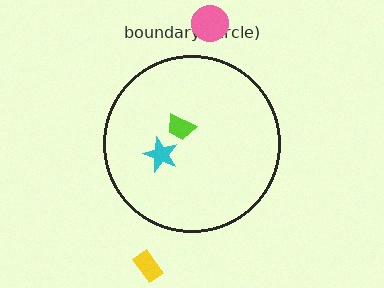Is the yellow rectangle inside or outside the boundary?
Outside.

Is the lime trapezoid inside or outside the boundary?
Inside.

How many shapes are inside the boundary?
2 inside, 2 outside.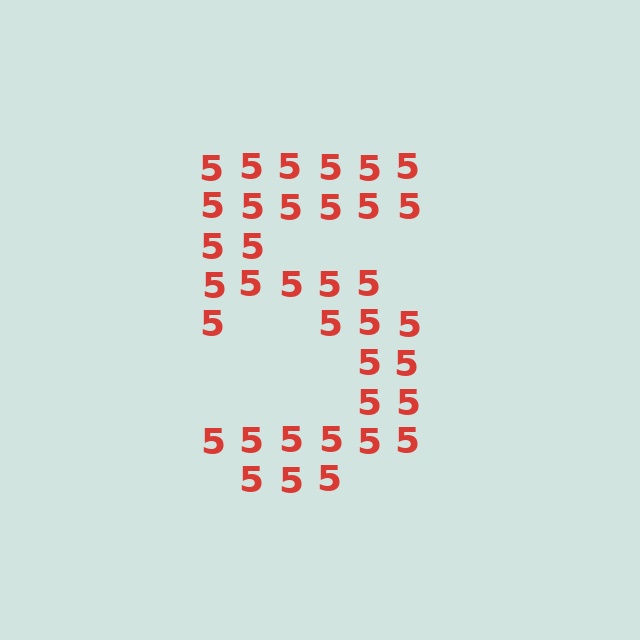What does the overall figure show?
The overall figure shows the digit 5.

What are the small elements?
The small elements are digit 5's.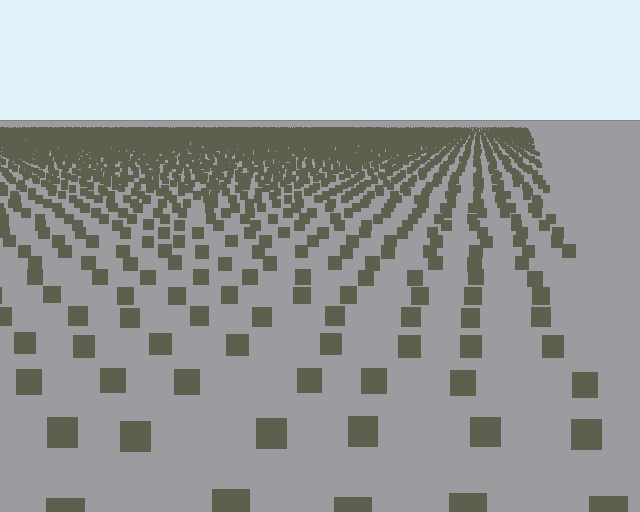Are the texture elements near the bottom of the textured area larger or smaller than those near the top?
Larger. Near the bottom, elements are closer to the viewer and appear at a bigger on-screen size.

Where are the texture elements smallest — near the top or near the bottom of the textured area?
Near the top.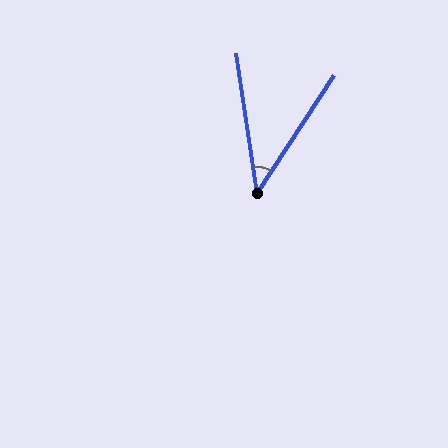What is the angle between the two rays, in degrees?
Approximately 42 degrees.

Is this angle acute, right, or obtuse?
It is acute.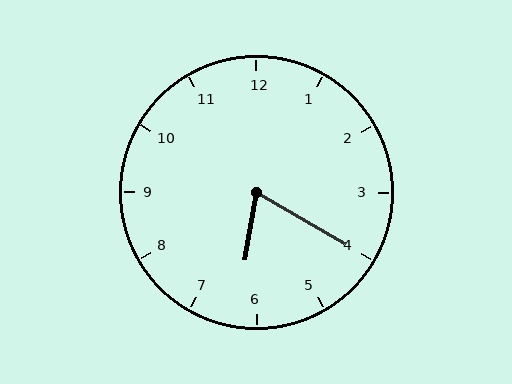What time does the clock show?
6:20.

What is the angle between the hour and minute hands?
Approximately 70 degrees.